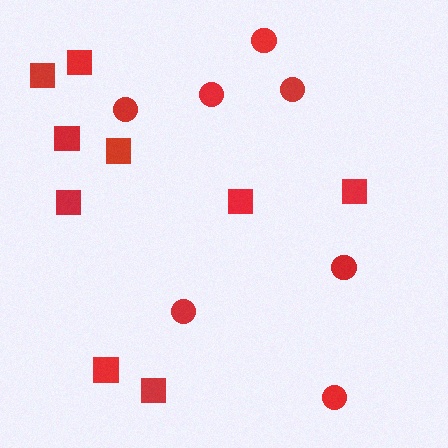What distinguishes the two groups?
There are 2 groups: one group of circles (7) and one group of squares (9).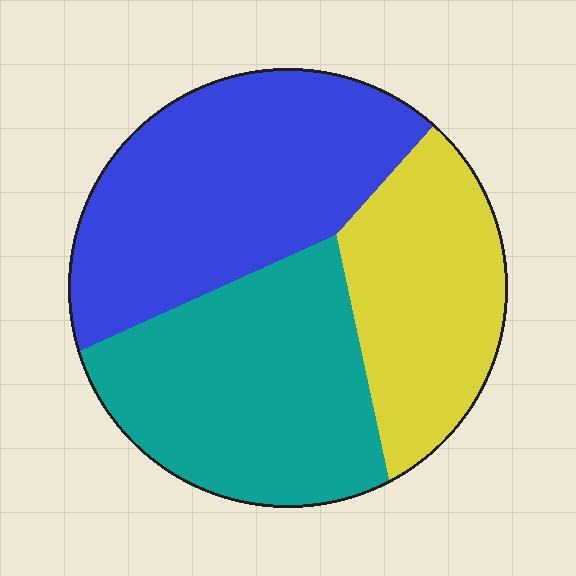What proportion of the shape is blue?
Blue covers around 40% of the shape.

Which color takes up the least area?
Yellow, at roughly 25%.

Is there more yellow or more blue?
Blue.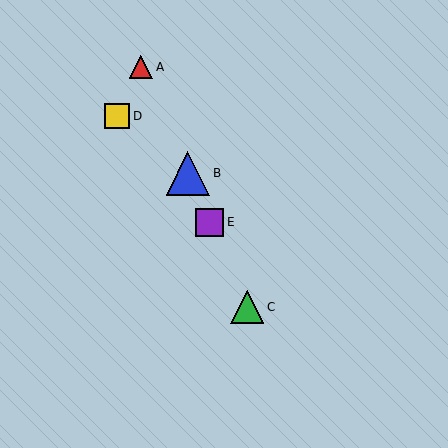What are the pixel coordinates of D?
Object D is at (117, 116).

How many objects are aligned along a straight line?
4 objects (A, B, C, E) are aligned along a straight line.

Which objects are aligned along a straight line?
Objects A, B, C, E are aligned along a straight line.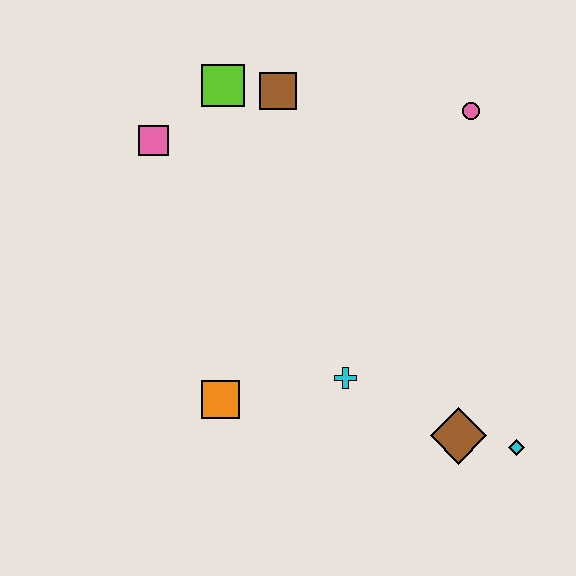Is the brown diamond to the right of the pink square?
Yes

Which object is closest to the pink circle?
The brown square is closest to the pink circle.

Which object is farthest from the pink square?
The cyan diamond is farthest from the pink square.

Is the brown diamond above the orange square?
No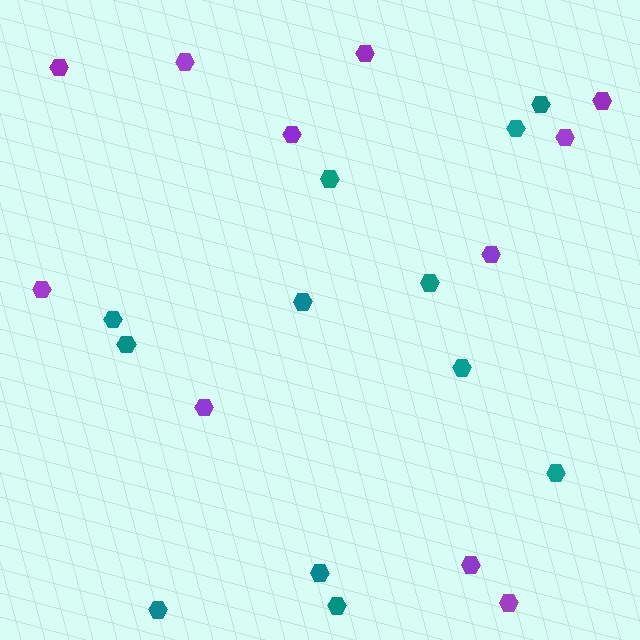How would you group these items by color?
There are 2 groups: one group of purple hexagons (11) and one group of teal hexagons (12).